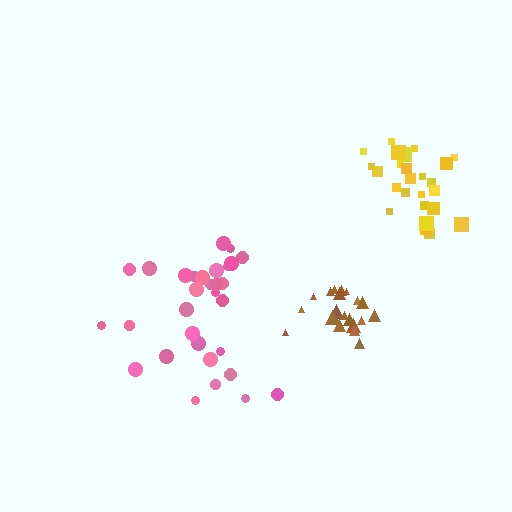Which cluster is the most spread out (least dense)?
Pink.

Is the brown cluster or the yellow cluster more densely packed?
Yellow.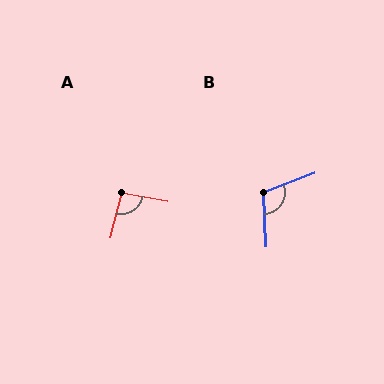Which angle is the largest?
B, at approximately 108 degrees.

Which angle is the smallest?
A, at approximately 94 degrees.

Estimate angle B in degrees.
Approximately 108 degrees.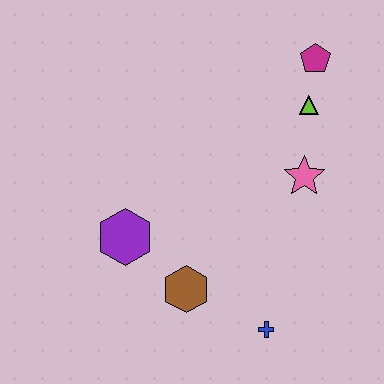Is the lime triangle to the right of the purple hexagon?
Yes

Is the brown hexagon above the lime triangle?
No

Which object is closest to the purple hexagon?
The brown hexagon is closest to the purple hexagon.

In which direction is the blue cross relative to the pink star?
The blue cross is below the pink star.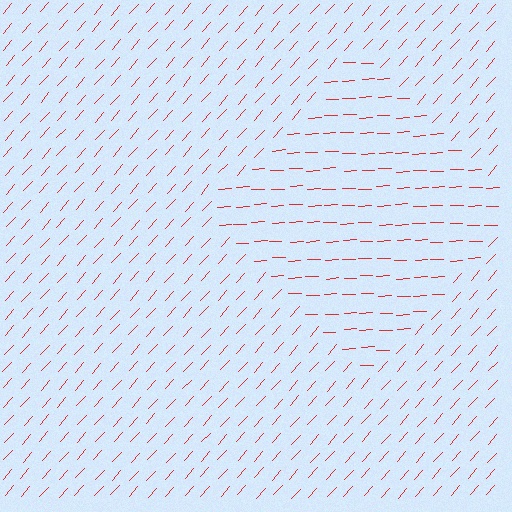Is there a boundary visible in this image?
Yes, there is a texture boundary formed by a change in line orientation.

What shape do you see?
I see a diamond.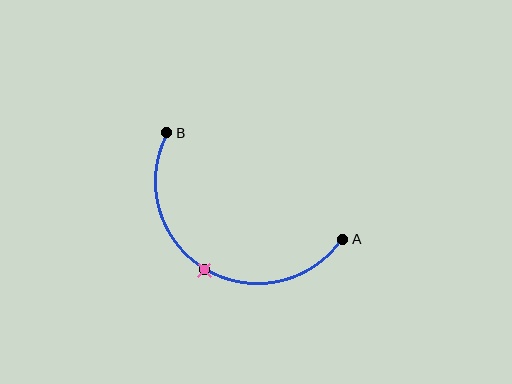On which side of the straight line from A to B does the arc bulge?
The arc bulges below the straight line connecting A and B.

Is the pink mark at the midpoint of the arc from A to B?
Yes. The pink mark lies on the arc at equal arc-length from both A and B — it is the arc midpoint.